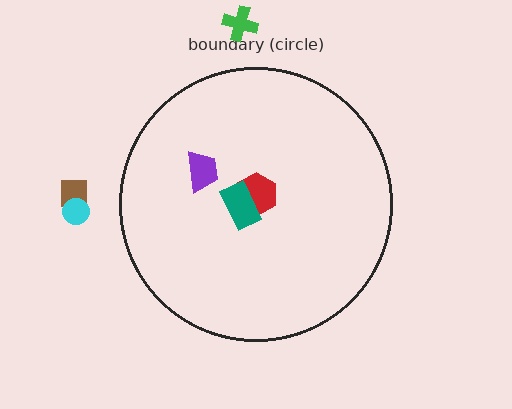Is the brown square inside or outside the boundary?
Outside.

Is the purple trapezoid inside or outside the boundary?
Inside.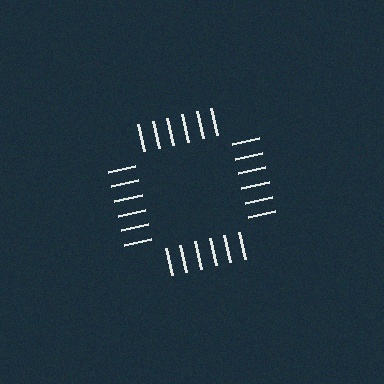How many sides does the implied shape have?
4 sides — the line-ends trace a square.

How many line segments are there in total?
24 — 6 along each of the 4 edges.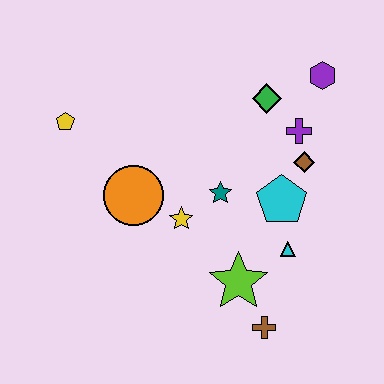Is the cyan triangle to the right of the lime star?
Yes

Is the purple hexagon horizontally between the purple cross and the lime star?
No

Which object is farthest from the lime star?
The yellow pentagon is farthest from the lime star.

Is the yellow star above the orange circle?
No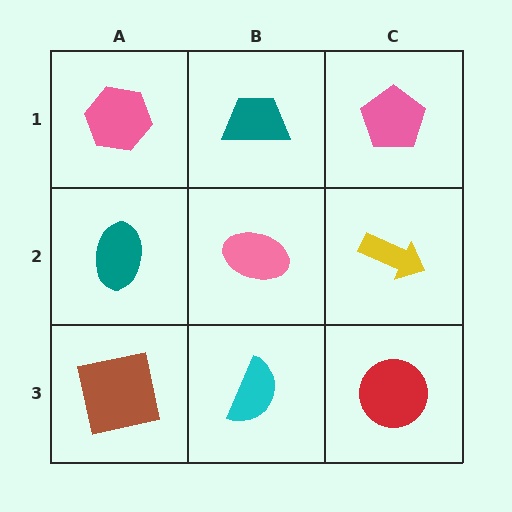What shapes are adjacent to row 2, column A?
A pink hexagon (row 1, column A), a brown square (row 3, column A), a pink ellipse (row 2, column B).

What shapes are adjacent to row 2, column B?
A teal trapezoid (row 1, column B), a cyan semicircle (row 3, column B), a teal ellipse (row 2, column A), a yellow arrow (row 2, column C).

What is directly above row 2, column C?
A pink pentagon.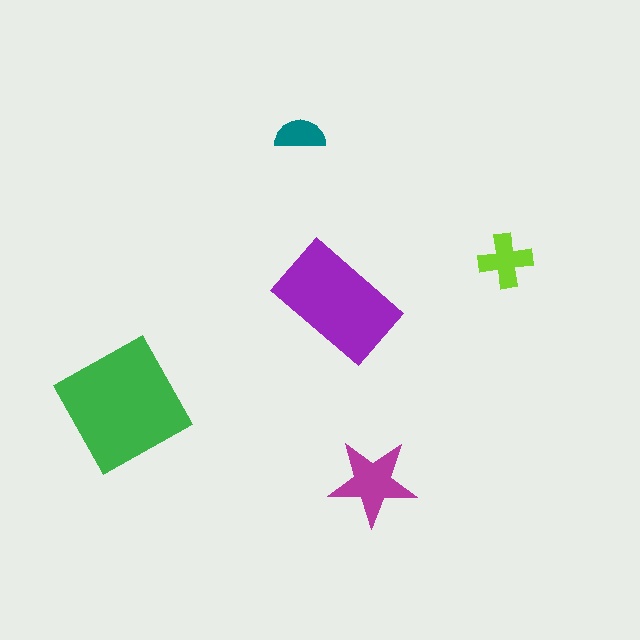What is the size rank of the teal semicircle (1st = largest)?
5th.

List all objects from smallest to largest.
The teal semicircle, the lime cross, the magenta star, the purple rectangle, the green square.